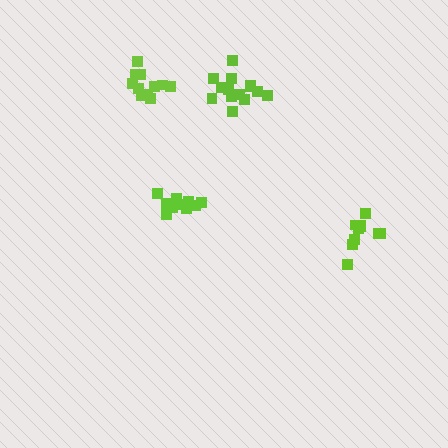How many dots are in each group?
Group 1: 10 dots, Group 2: 14 dots, Group 3: 12 dots, Group 4: 12 dots (48 total).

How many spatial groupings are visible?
There are 4 spatial groupings.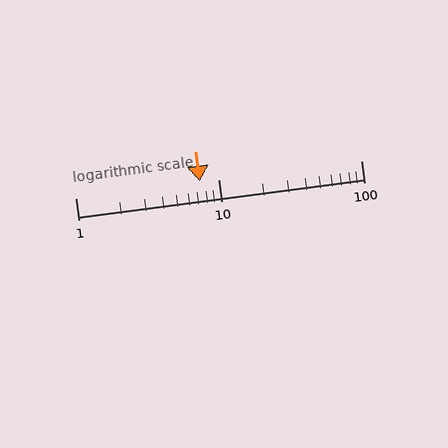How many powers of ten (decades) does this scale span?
The scale spans 2 decades, from 1 to 100.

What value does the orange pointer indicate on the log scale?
The pointer indicates approximately 7.4.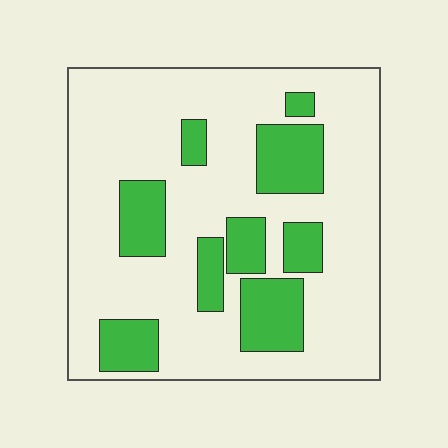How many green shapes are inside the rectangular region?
9.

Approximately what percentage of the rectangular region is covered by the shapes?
Approximately 25%.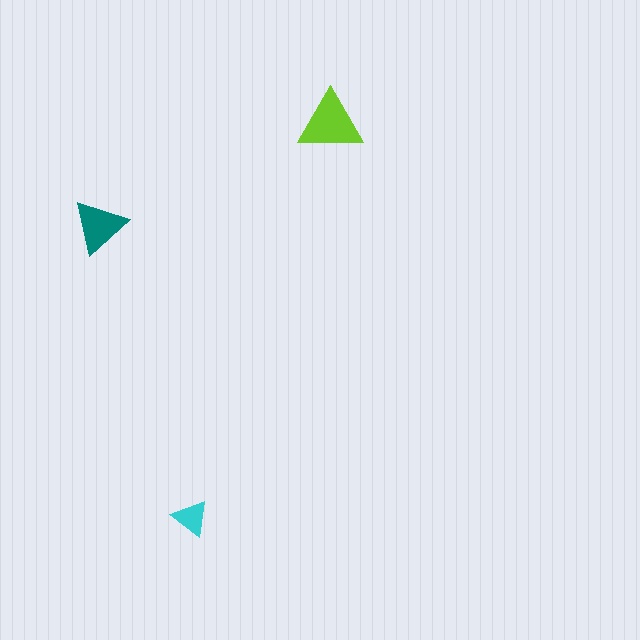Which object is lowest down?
The cyan triangle is bottommost.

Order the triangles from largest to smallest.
the lime one, the teal one, the cyan one.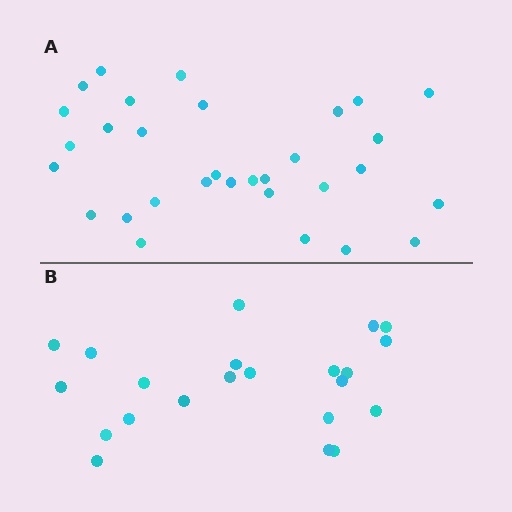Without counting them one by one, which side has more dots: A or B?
Region A (the top region) has more dots.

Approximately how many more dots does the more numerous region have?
Region A has roughly 8 or so more dots than region B.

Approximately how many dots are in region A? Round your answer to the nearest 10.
About 30 dots. (The exact count is 31, which rounds to 30.)